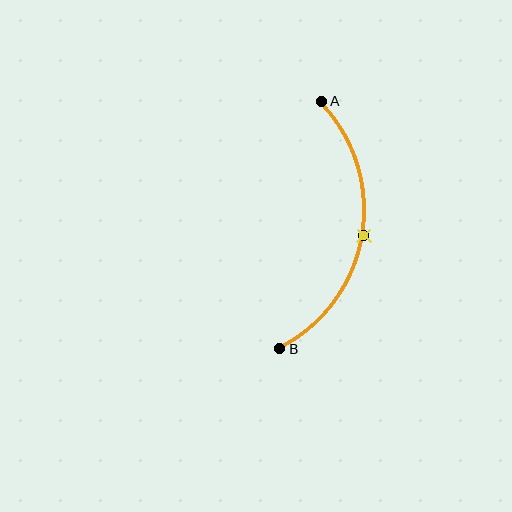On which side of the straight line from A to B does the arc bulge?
The arc bulges to the right of the straight line connecting A and B.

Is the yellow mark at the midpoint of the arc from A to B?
Yes. The yellow mark lies on the arc at equal arc-length from both A and B — it is the arc midpoint.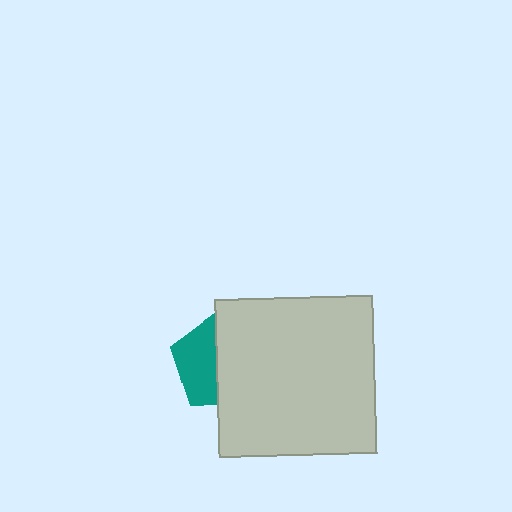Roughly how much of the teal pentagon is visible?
A small part of it is visible (roughly 44%).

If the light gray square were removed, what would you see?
You would see the complete teal pentagon.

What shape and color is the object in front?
The object in front is a light gray square.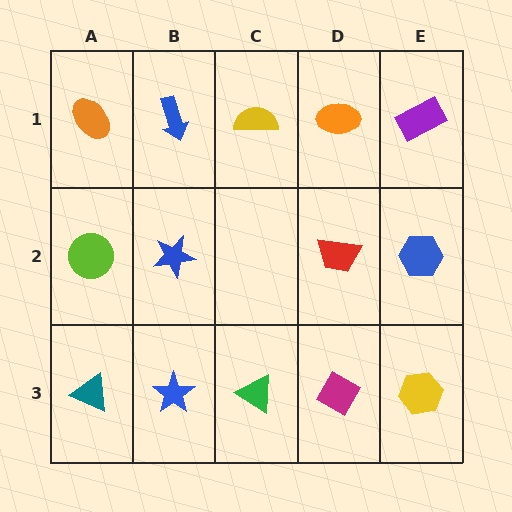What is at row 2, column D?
A red trapezoid.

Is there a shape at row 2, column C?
No, that cell is empty.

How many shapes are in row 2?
4 shapes.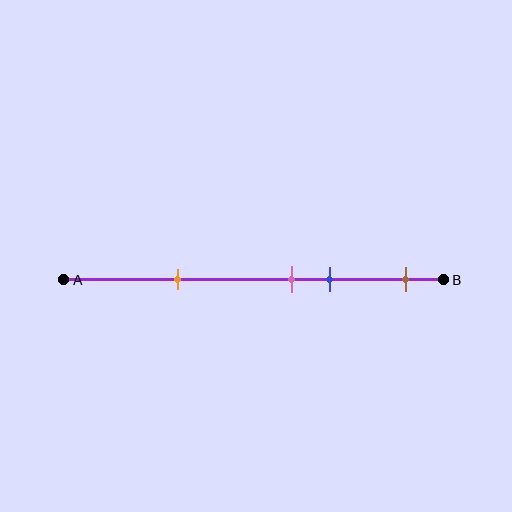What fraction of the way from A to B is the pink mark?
The pink mark is approximately 60% (0.6) of the way from A to B.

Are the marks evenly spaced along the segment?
No, the marks are not evenly spaced.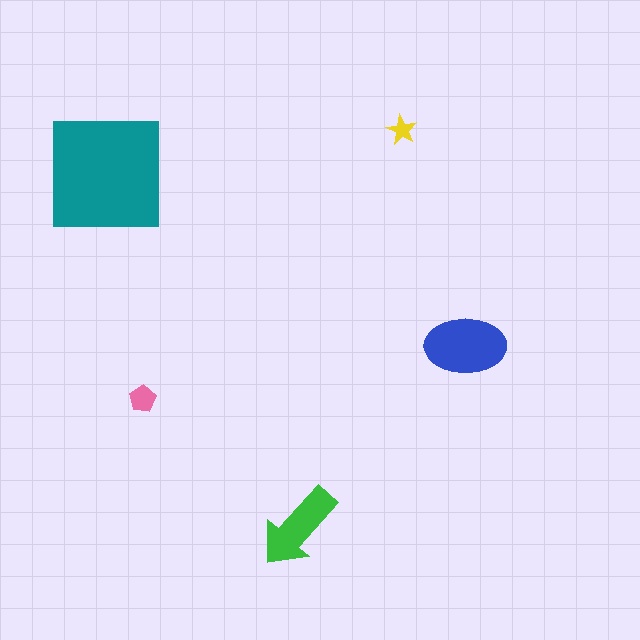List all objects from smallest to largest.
The yellow star, the pink pentagon, the green arrow, the blue ellipse, the teal square.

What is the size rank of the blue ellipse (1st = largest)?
2nd.